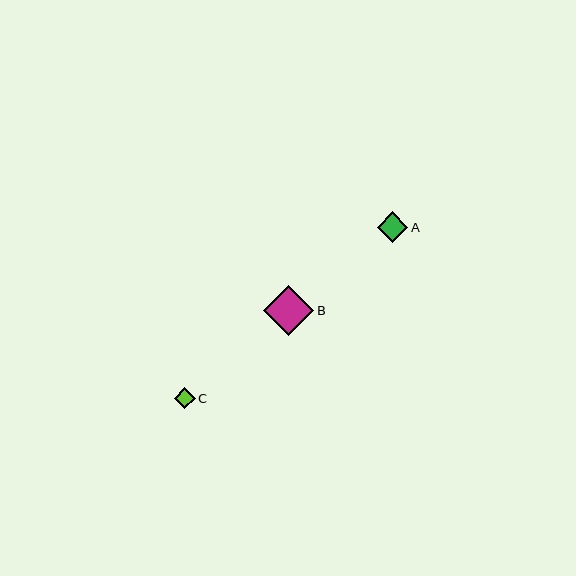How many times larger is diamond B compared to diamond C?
Diamond B is approximately 2.4 times the size of diamond C.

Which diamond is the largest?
Diamond B is the largest with a size of approximately 50 pixels.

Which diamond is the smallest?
Diamond C is the smallest with a size of approximately 21 pixels.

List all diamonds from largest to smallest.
From largest to smallest: B, A, C.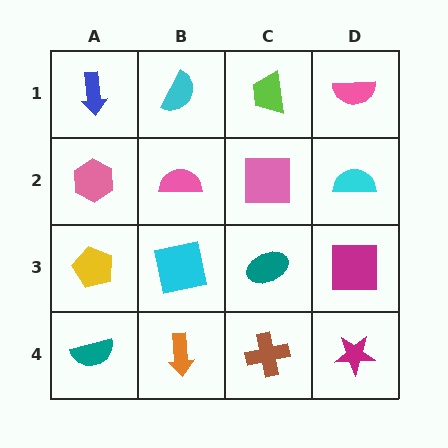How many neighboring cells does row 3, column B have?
4.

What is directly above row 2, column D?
A pink semicircle.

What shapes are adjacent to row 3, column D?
A cyan semicircle (row 2, column D), a magenta star (row 4, column D), a teal ellipse (row 3, column C).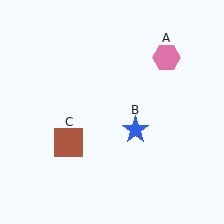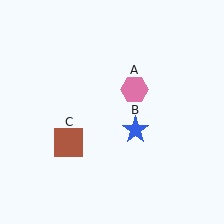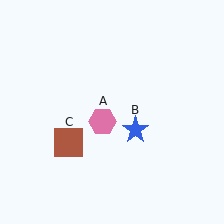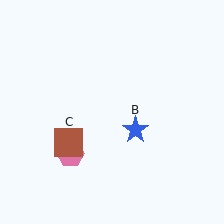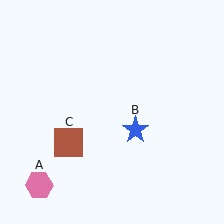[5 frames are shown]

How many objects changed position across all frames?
1 object changed position: pink hexagon (object A).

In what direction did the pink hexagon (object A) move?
The pink hexagon (object A) moved down and to the left.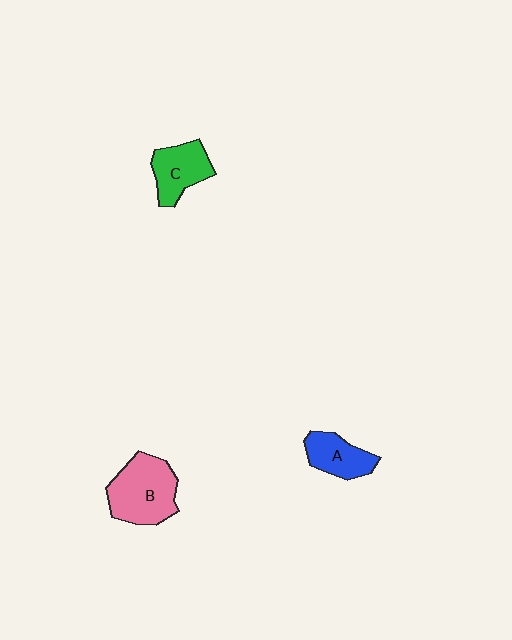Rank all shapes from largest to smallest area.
From largest to smallest: B (pink), C (green), A (blue).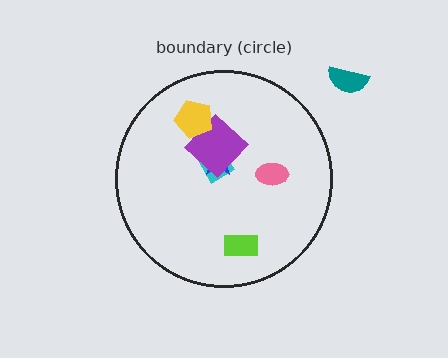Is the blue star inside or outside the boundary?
Inside.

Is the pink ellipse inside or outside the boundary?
Inside.